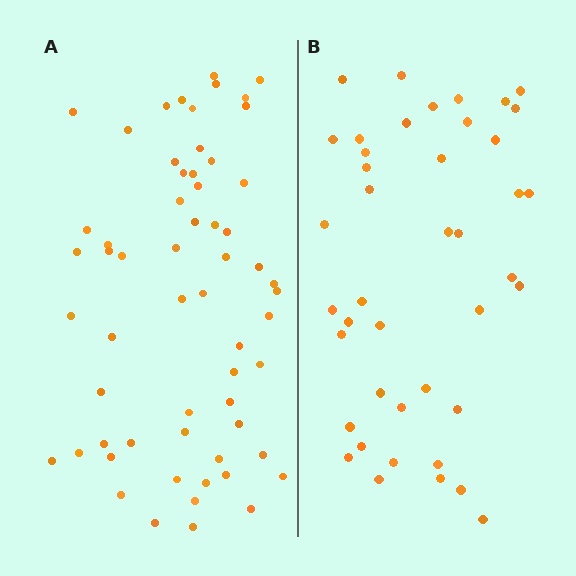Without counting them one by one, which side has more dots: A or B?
Region A (the left region) has more dots.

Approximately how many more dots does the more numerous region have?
Region A has approximately 20 more dots than region B.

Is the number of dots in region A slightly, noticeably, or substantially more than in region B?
Region A has noticeably more, but not dramatically so. The ratio is roughly 1.4 to 1.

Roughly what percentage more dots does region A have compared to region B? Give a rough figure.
About 45% more.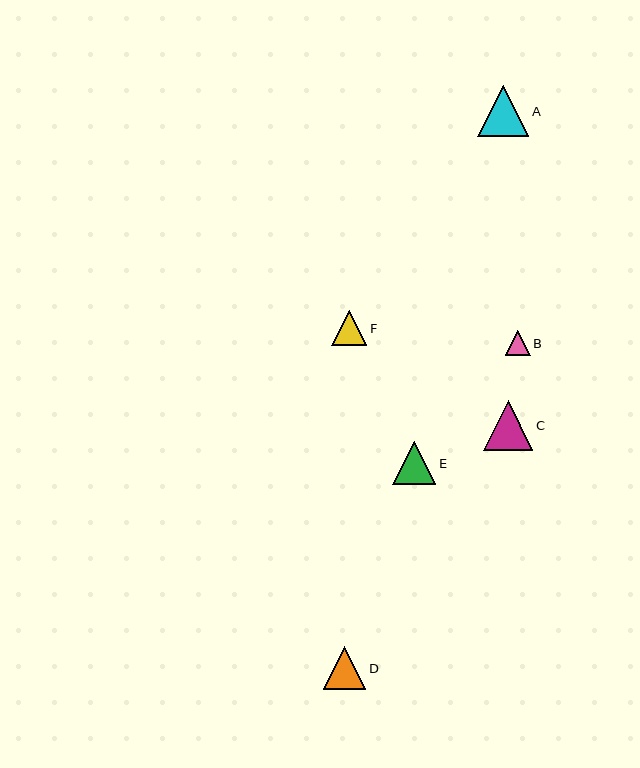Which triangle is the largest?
Triangle A is the largest with a size of approximately 51 pixels.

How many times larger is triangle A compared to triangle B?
Triangle A is approximately 2.0 times the size of triangle B.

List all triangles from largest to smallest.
From largest to smallest: A, C, E, D, F, B.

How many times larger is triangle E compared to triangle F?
Triangle E is approximately 1.2 times the size of triangle F.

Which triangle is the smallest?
Triangle B is the smallest with a size of approximately 25 pixels.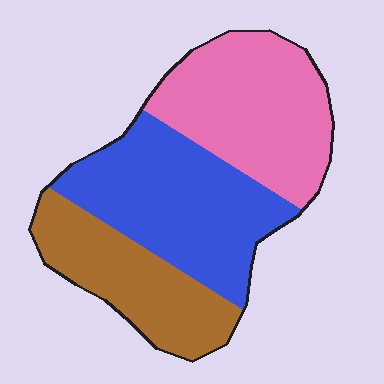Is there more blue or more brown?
Blue.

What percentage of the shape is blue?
Blue takes up between a third and a half of the shape.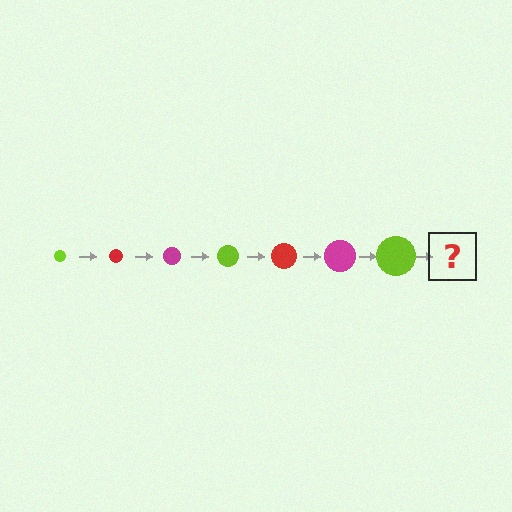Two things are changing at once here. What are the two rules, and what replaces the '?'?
The two rules are that the circle grows larger each step and the color cycles through lime, red, and magenta. The '?' should be a red circle, larger than the previous one.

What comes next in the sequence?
The next element should be a red circle, larger than the previous one.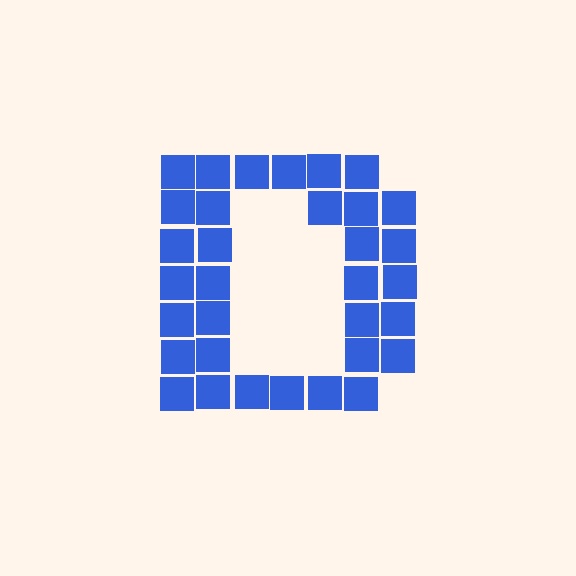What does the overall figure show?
The overall figure shows the letter D.